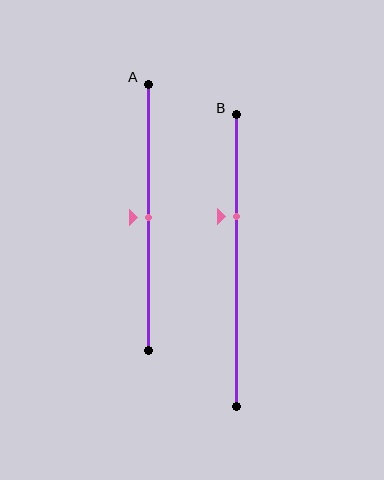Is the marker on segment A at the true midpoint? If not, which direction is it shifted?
Yes, the marker on segment A is at the true midpoint.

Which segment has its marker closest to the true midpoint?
Segment A has its marker closest to the true midpoint.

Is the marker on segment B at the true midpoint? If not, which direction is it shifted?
No, the marker on segment B is shifted upward by about 15% of the segment length.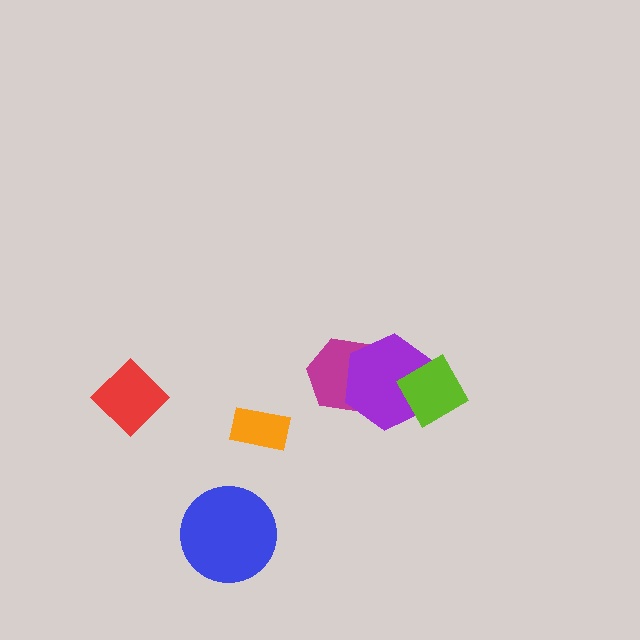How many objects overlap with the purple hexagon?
2 objects overlap with the purple hexagon.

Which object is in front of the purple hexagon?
The lime diamond is in front of the purple hexagon.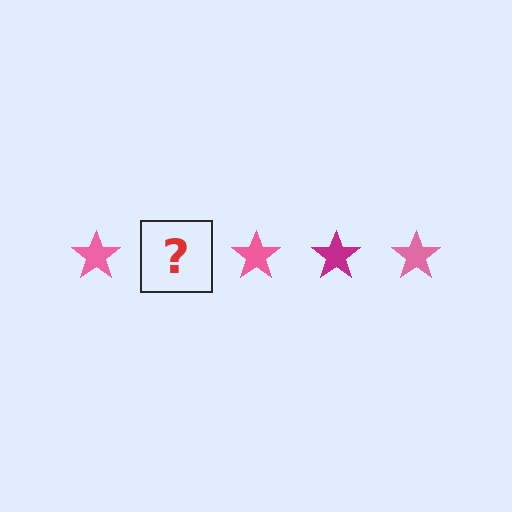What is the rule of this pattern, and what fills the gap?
The rule is that the pattern cycles through pink, magenta stars. The gap should be filled with a magenta star.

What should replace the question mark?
The question mark should be replaced with a magenta star.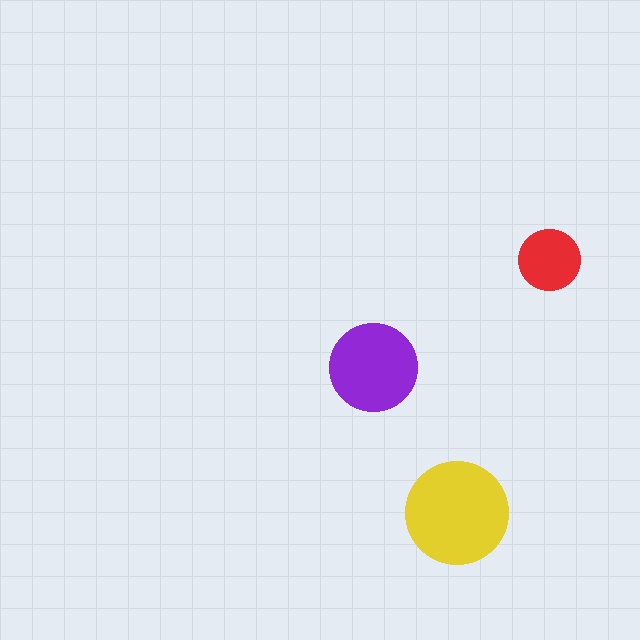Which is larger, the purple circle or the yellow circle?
The yellow one.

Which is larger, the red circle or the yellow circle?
The yellow one.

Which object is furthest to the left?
The purple circle is leftmost.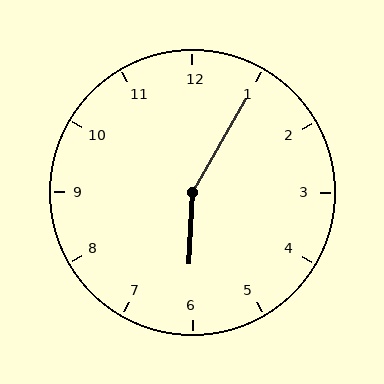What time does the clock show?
6:05.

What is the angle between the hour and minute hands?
Approximately 152 degrees.